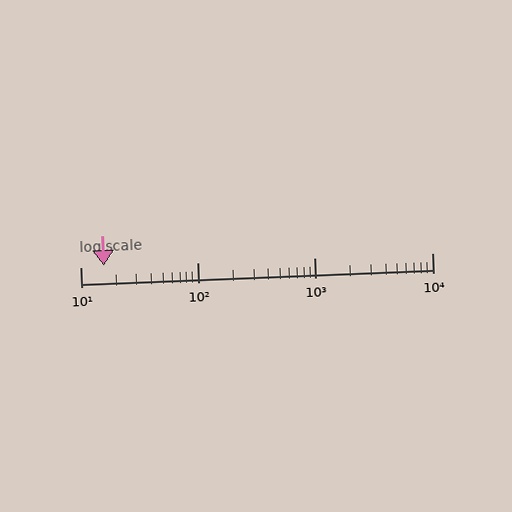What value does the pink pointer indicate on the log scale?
The pointer indicates approximately 16.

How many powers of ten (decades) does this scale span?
The scale spans 3 decades, from 10 to 10000.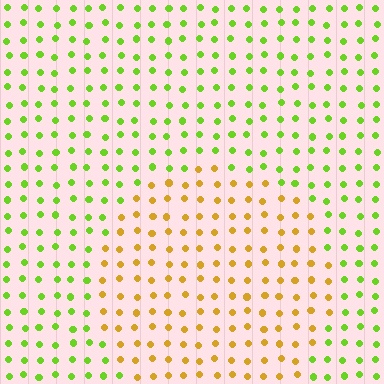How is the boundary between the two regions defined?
The boundary is defined purely by a slight shift in hue (about 53 degrees). Spacing, size, and orientation are identical on both sides.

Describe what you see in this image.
The image is filled with small lime elements in a uniform arrangement. A circle-shaped region is visible where the elements are tinted to a slightly different hue, forming a subtle color boundary.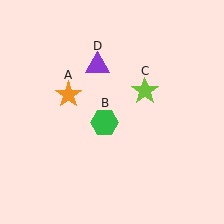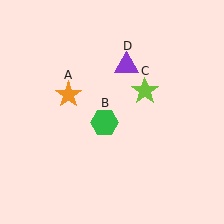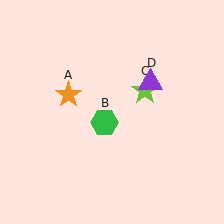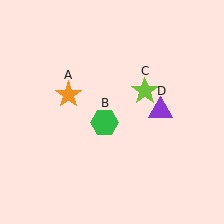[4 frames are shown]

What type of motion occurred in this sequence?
The purple triangle (object D) rotated clockwise around the center of the scene.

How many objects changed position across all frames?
1 object changed position: purple triangle (object D).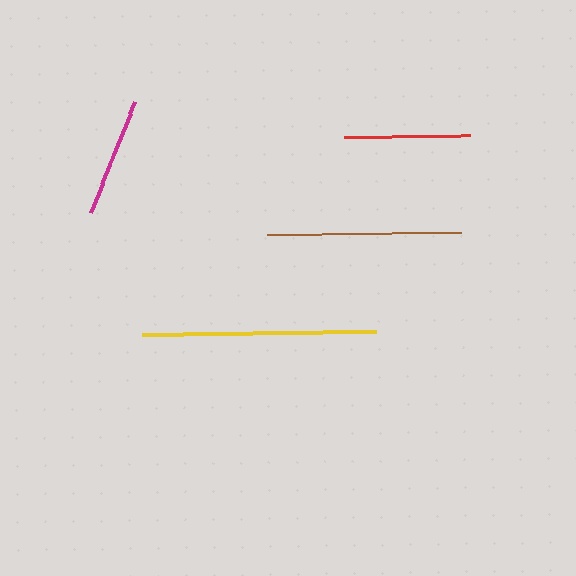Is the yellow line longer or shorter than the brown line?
The yellow line is longer than the brown line.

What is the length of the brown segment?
The brown segment is approximately 194 pixels long.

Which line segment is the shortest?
The magenta line is the shortest at approximately 119 pixels.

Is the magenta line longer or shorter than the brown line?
The brown line is longer than the magenta line.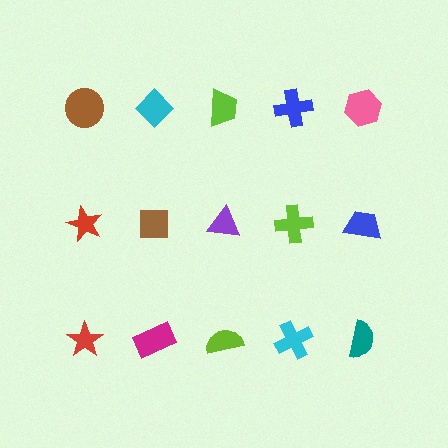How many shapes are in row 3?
5 shapes.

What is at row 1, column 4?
A blue cross.